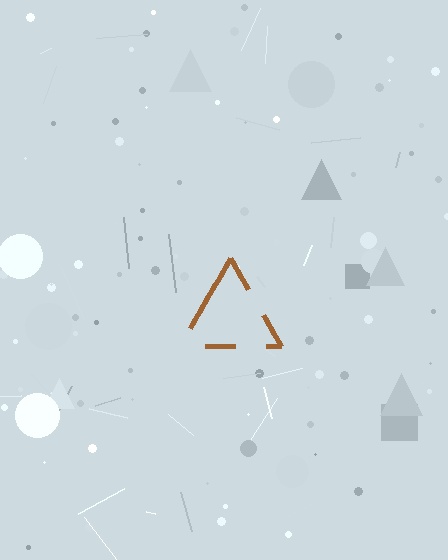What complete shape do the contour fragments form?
The contour fragments form a triangle.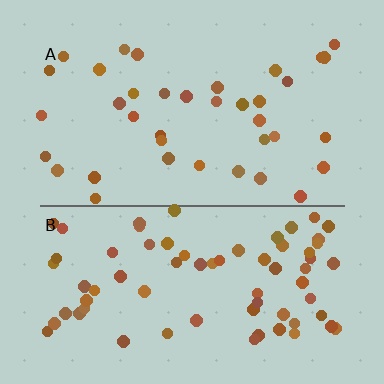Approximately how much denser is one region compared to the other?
Approximately 1.9× — region B over region A.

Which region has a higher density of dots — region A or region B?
B (the bottom).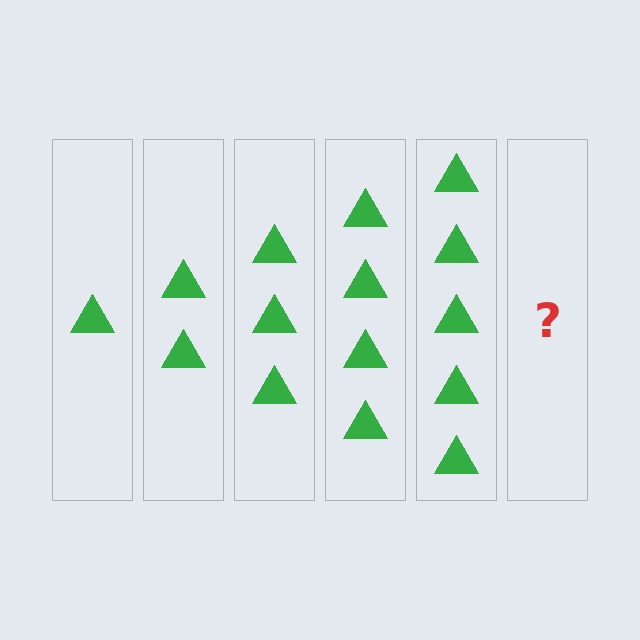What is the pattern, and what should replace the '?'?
The pattern is that each step adds one more triangle. The '?' should be 6 triangles.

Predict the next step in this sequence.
The next step is 6 triangles.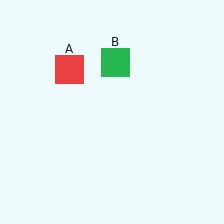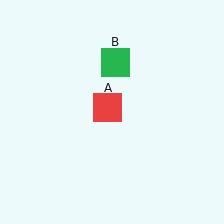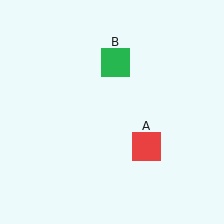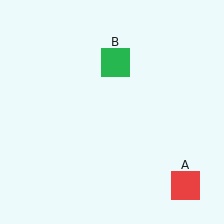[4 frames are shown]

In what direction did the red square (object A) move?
The red square (object A) moved down and to the right.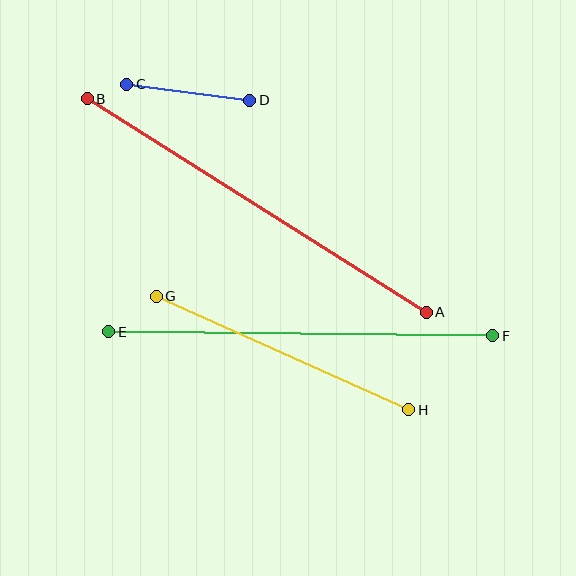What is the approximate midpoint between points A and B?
The midpoint is at approximately (257, 206) pixels.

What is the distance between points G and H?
The distance is approximately 277 pixels.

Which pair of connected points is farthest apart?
Points A and B are farthest apart.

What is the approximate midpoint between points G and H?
The midpoint is at approximately (282, 353) pixels.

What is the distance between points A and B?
The distance is approximately 401 pixels.